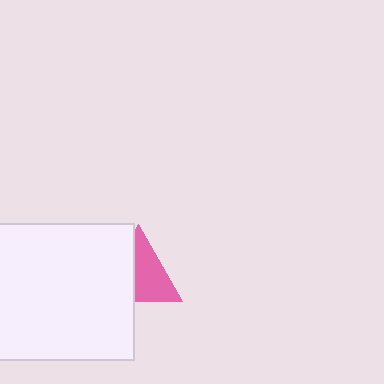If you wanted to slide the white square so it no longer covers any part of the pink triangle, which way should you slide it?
Slide it left — that is the most direct way to separate the two shapes.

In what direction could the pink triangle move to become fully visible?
The pink triangle could move right. That would shift it out from behind the white square entirely.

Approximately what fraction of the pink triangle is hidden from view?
Roughly 43% of the pink triangle is hidden behind the white square.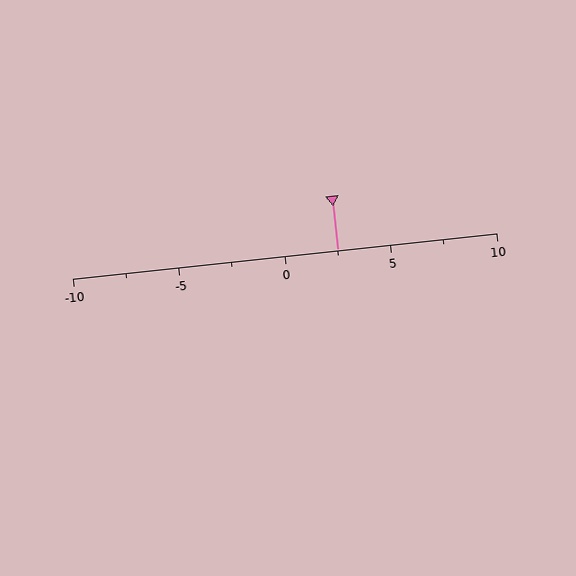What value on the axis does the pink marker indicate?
The marker indicates approximately 2.5.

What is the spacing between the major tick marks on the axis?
The major ticks are spaced 5 apart.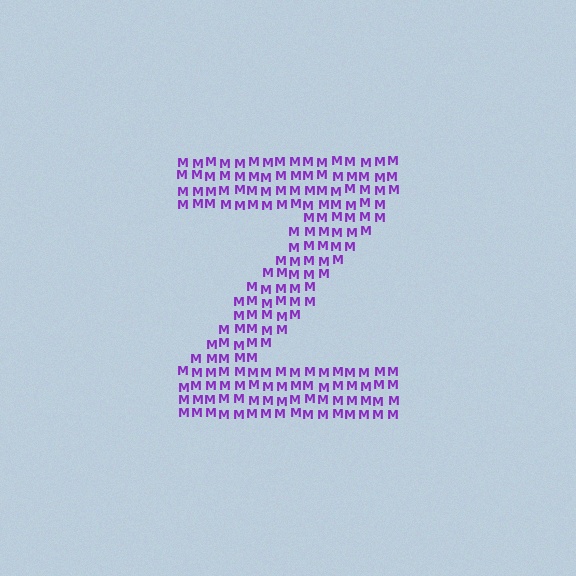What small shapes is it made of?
It is made of small letter M's.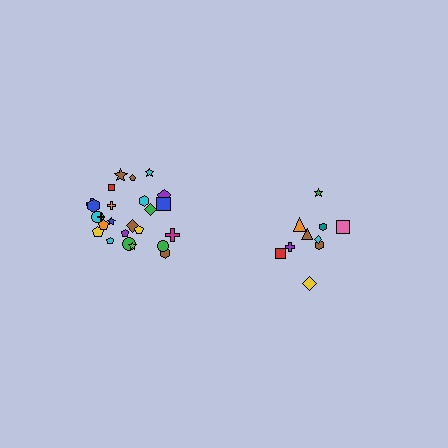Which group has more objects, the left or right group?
The left group.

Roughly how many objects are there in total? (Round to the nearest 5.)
Roughly 35 objects in total.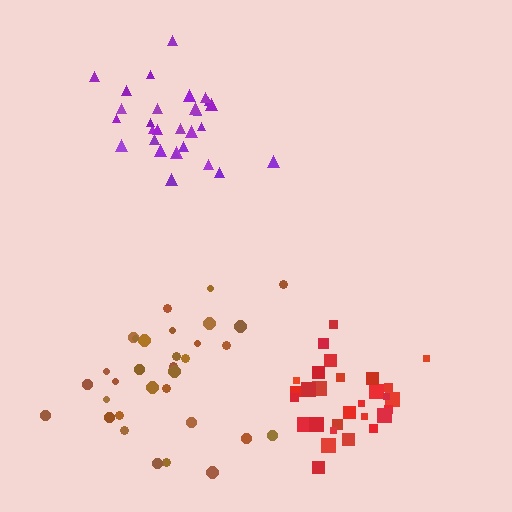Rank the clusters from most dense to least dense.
red, purple, brown.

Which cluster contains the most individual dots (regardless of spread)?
Brown (32).